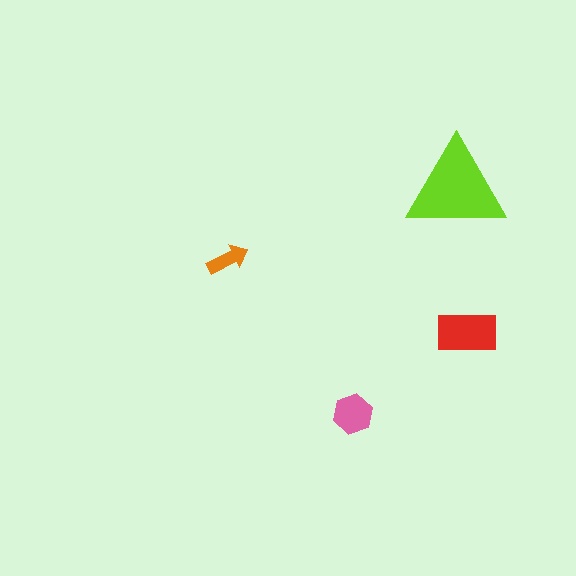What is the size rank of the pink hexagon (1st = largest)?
3rd.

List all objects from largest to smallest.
The lime triangle, the red rectangle, the pink hexagon, the orange arrow.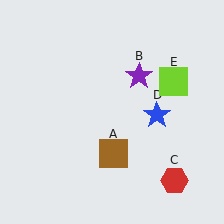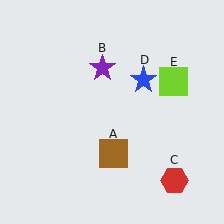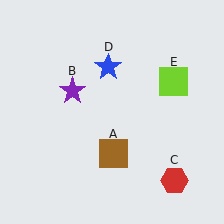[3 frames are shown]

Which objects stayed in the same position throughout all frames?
Brown square (object A) and red hexagon (object C) and lime square (object E) remained stationary.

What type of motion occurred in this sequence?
The purple star (object B), blue star (object D) rotated counterclockwise around the center of the scene.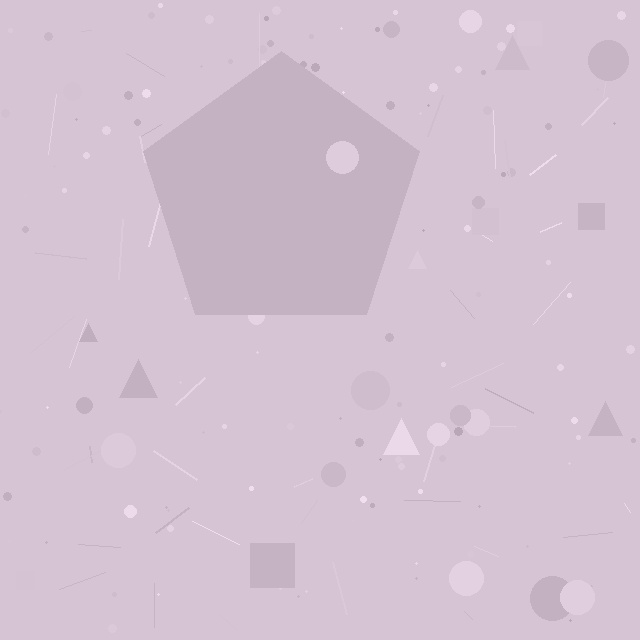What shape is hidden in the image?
A pentagon is hidden in the image.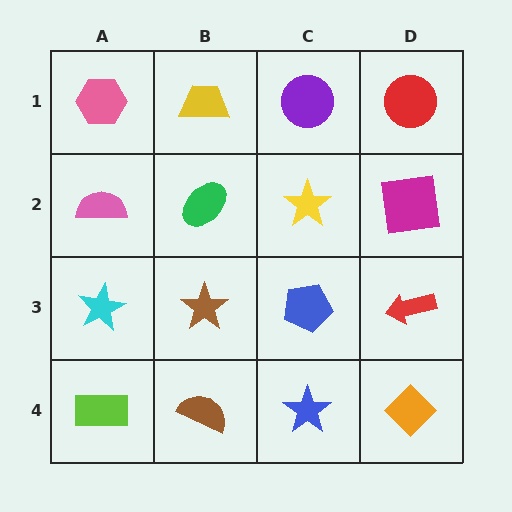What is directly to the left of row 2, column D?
A yellow star.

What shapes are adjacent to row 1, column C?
A yellow star (row 2, column C), a yellow trapezoid (row 1, column B), a red circle (row 1, column D).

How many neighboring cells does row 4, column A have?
2.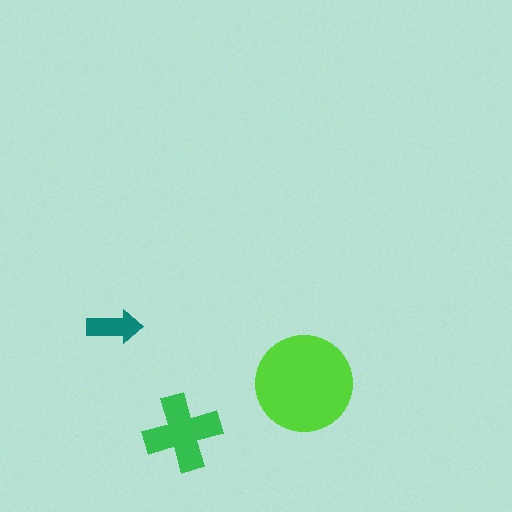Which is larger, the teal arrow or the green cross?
The green cross.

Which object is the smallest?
The teal arrow.